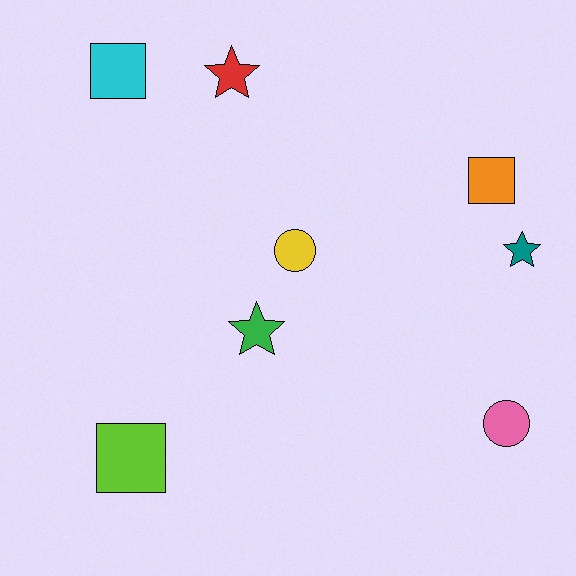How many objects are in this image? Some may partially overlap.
There are 8 objects.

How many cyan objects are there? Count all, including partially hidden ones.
There is 1 cyan object.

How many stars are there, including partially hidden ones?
There are 3 stars.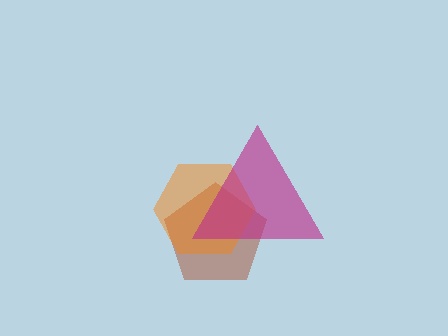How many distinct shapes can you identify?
There are 3 distinct shapes: a brown pentagon, an orange hexagon, a magenta triangle.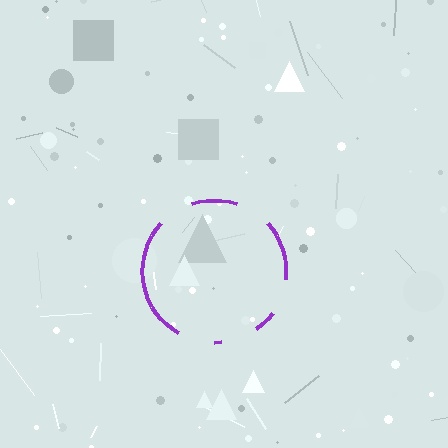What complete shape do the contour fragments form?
The contour fragments form a circle.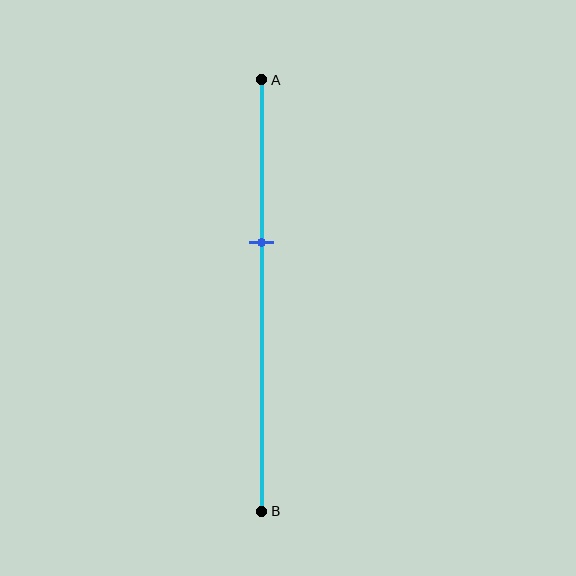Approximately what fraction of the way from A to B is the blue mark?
The blue mark is approximately 40% of the way from A to B.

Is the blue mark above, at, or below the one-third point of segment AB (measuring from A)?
The blue mark is below the one-third point of segment AB.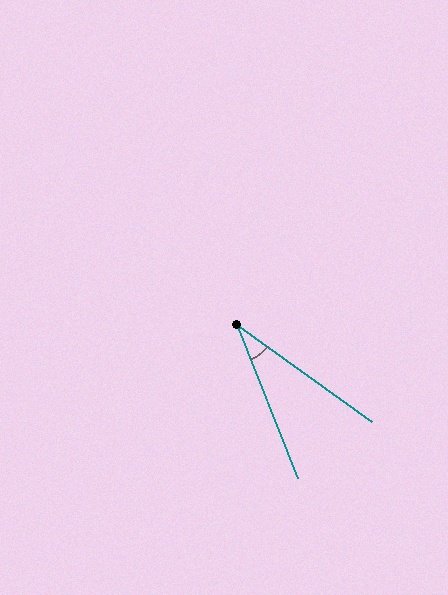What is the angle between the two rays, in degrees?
Approximately 33 degrees.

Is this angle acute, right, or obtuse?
It is acute.